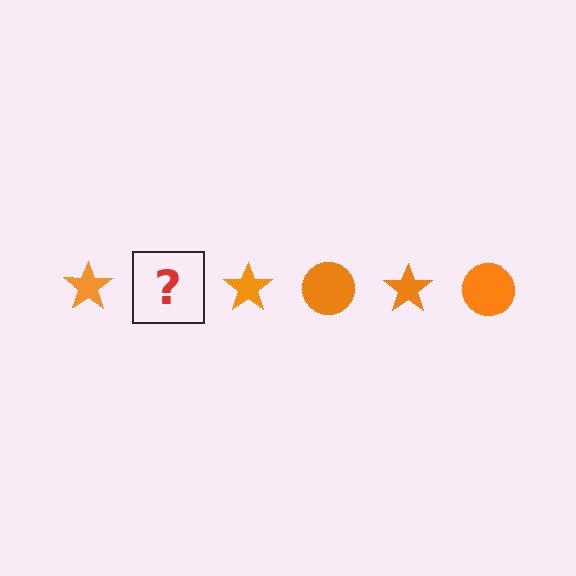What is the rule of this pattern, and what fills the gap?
The rule is that the pattern cycles through star, circle shapes in orange. The gap should be filled with an orange circle.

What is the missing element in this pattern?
The missing element is an orange circle.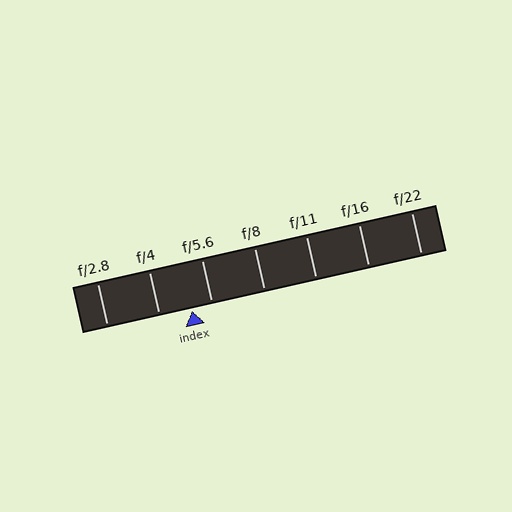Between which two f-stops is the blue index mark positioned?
The index mark is between f/4 and f/5.6.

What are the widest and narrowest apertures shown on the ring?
The widest aperture shown is f/2.8 and the narrowest is f/22.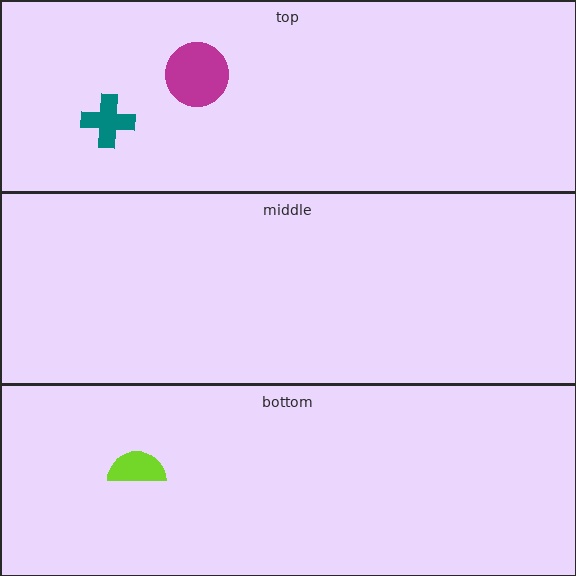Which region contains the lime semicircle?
The bottom region.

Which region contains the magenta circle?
The top region.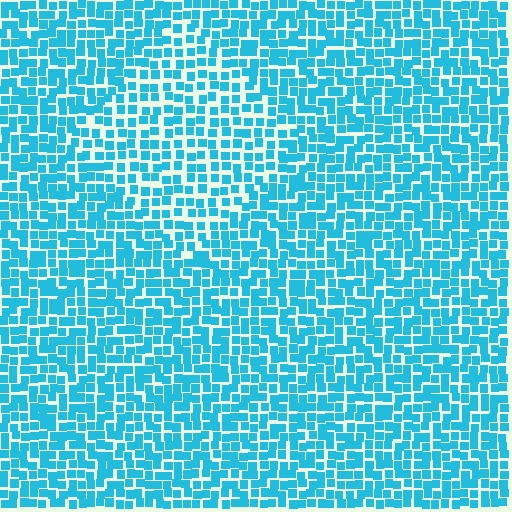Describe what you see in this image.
The image contains small cyan elements arranged at two different densities. A diamond-shaped region is visible where the elements are less densely packed than the surrounding area.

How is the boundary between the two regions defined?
The boundary is defined by a change in element density (approximately 1.4x ratio). All elements are the same color, size, and shape.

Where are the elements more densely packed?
The elements are more densely packed outside the diamond boundary.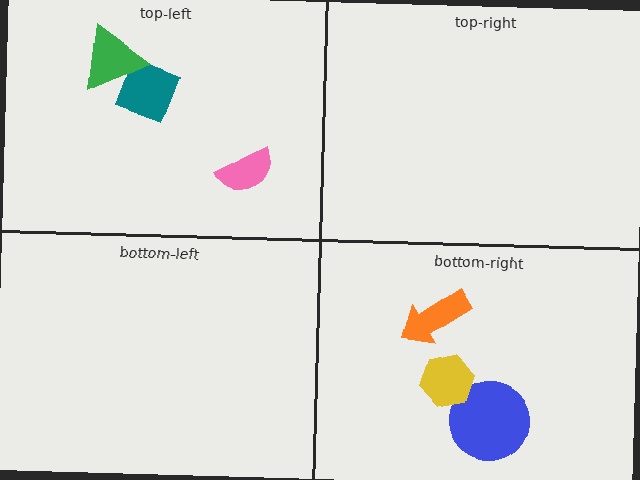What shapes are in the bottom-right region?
The blue circle, the orange arrow, the yellow hexagon.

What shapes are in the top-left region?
The pink semicircle, the teal diamond, the green triangle.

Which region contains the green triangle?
The top-left region.